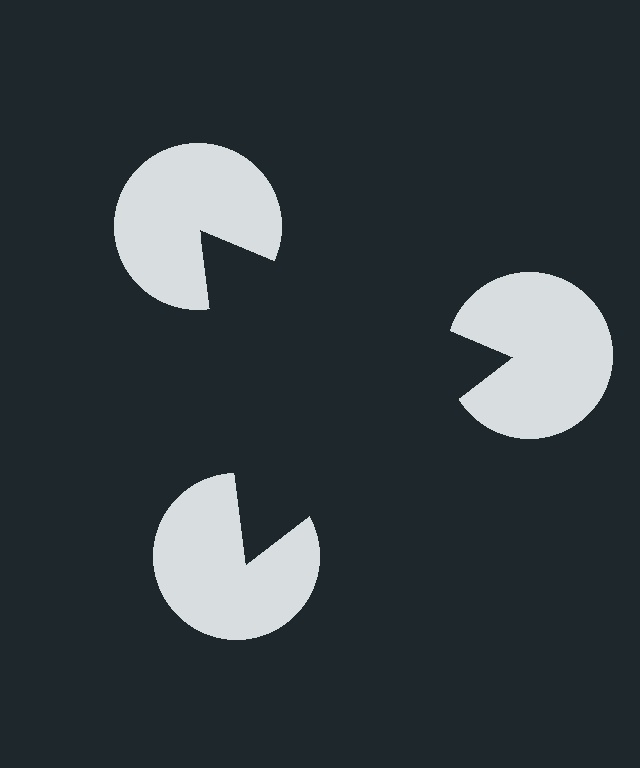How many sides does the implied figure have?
3 sides.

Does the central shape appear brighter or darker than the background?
It typically appears slightly darker than the background, even though no actual brightness change is drawn.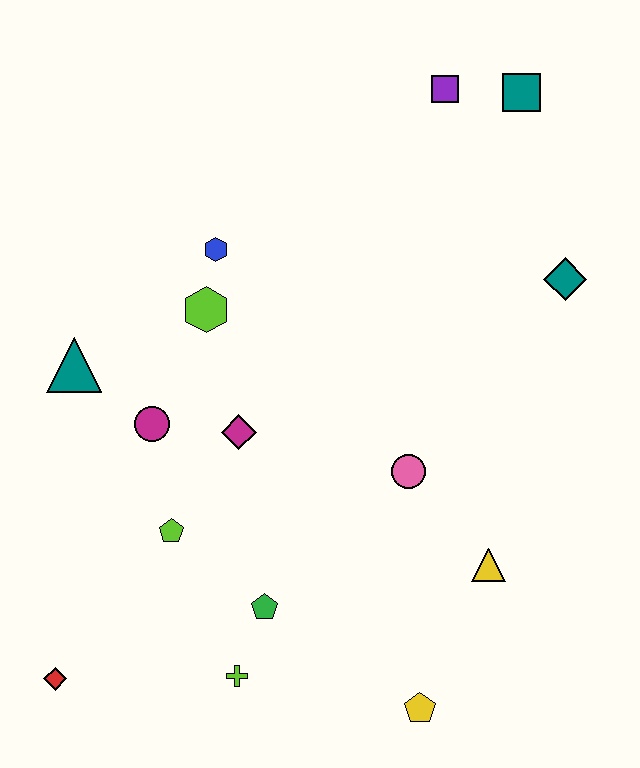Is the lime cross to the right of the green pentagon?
No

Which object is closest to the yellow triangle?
The pink circle is closest to the yellow triangle.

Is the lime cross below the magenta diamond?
Yes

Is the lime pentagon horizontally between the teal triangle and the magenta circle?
No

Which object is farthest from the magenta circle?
The teal square is farthest from the magenta circle.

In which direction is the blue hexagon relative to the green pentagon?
The blue hexagon is above the green pentagon.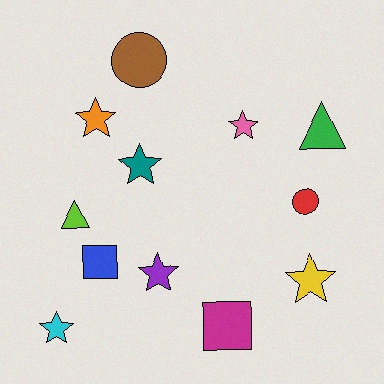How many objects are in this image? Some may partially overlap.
There are 12 objects.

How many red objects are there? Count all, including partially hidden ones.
There is 1 red object.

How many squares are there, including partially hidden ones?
There are 2 squares.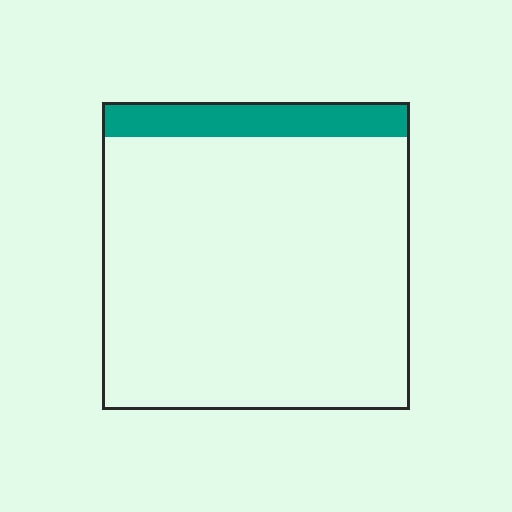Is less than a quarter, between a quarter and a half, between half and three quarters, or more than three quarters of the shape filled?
Less than a quarter.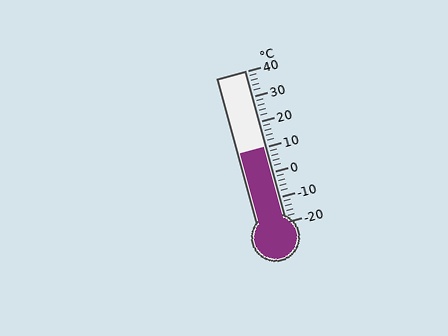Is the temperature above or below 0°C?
The temperature is above 0°C.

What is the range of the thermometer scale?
The thermometer scale ranges from -20°C to 40°C.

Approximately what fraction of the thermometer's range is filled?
The thermometer is filled to approximately 50% of its range.